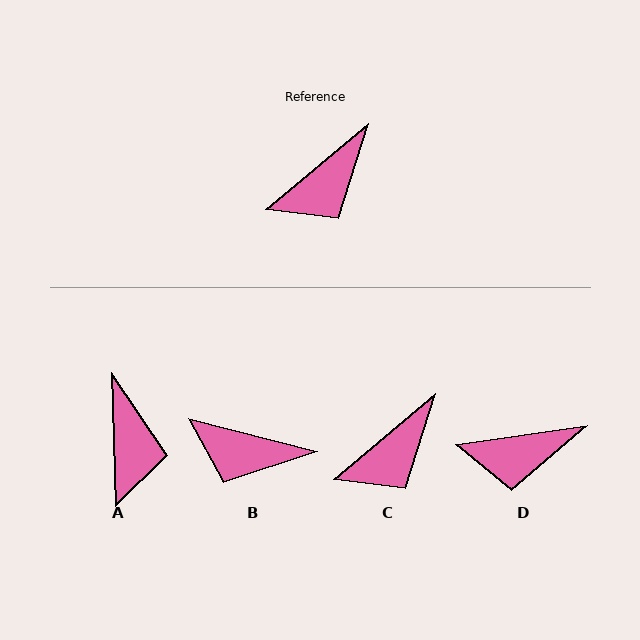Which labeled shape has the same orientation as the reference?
C.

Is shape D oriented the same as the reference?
No, it is off by about 32 degrees.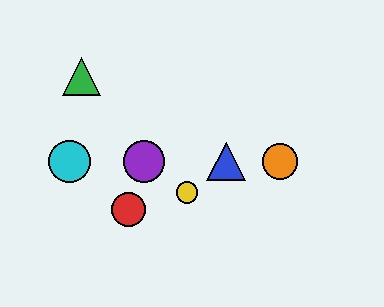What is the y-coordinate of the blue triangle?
The blue triangle is at y≈162.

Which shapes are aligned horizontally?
The blue triangle, the purple circle, the orange circle, the cyan circle are aligned horizontally.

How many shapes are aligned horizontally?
4 shapes (the blue triangle, the purple circle, the orange circle, the cyan circle) are aligned horizontally.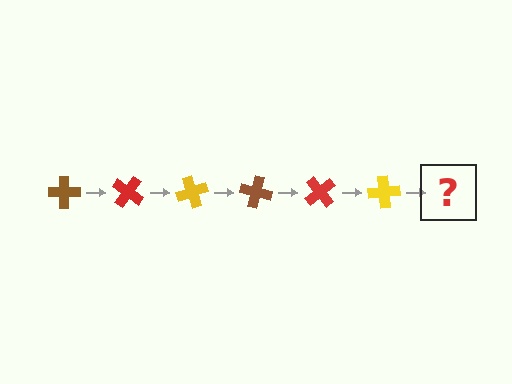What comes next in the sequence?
The next element should be a brown cross, rotated 210 degrees from the start.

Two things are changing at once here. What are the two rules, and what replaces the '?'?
The two rules are that it rotates 35 degrees each step and the color cycles through brown, red, and yellow. The '?' should be a brown cross, rotated 210 degrees from the start.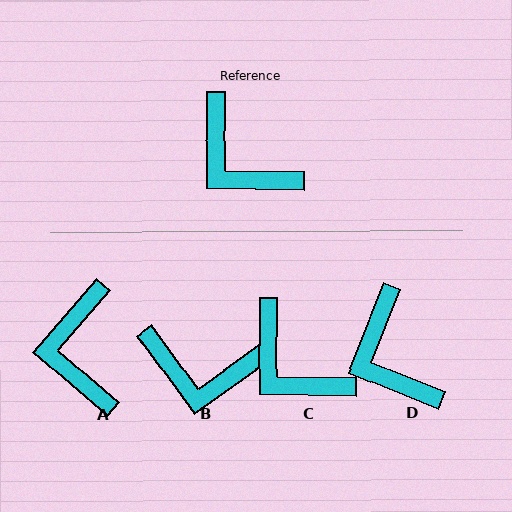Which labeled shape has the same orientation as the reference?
C.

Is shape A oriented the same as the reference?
No, it is off by about 40 degrees.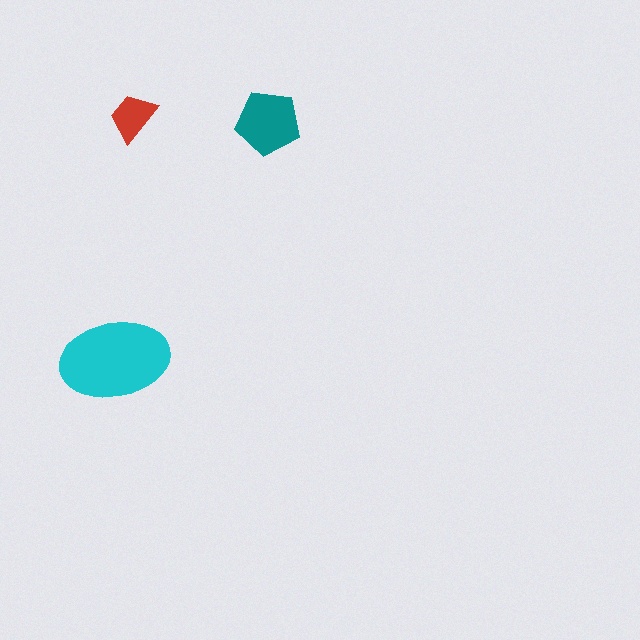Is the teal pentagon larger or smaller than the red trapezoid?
Larger.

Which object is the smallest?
The red trapezoid.